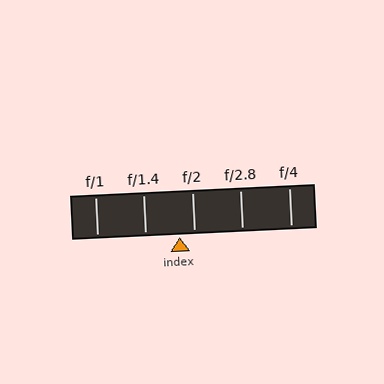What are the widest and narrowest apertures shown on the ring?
The widest aperture shown is f/1 and the narrowest is f/4.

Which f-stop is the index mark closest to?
The index mark is closest to f/2.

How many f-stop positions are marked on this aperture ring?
There are 5 f-stop positions marked.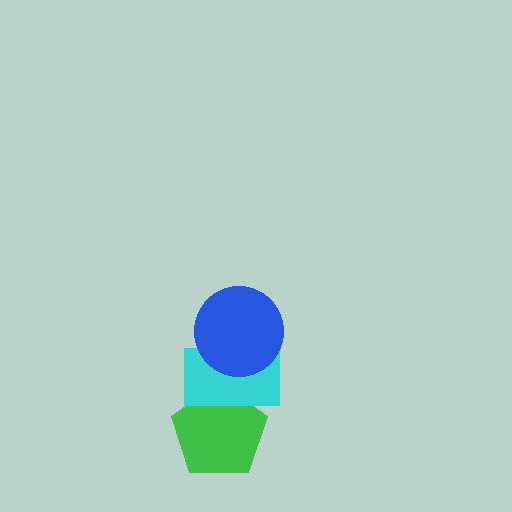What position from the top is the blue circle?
The blue circle is 1st from the top.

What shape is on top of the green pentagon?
The cyan rectangle is on top of the green pentagon.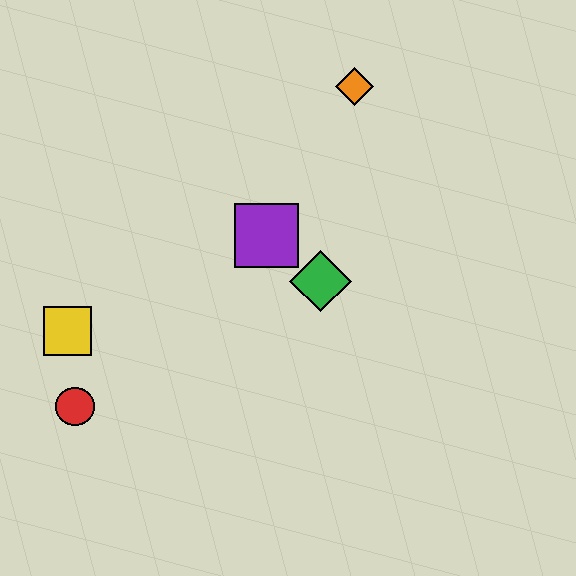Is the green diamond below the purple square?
Yes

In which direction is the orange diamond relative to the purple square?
The orange diamond is above the purple square.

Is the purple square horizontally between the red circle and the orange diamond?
Yes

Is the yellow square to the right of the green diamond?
No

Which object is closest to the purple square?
The green diamond is closest to the purple square.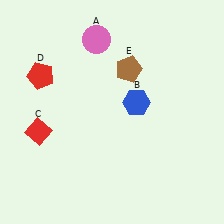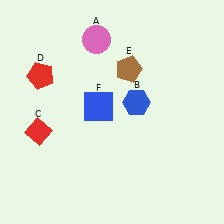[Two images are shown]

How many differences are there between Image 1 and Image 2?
There is 1 difference between the two images.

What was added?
A blue square (F) was added in Image 2.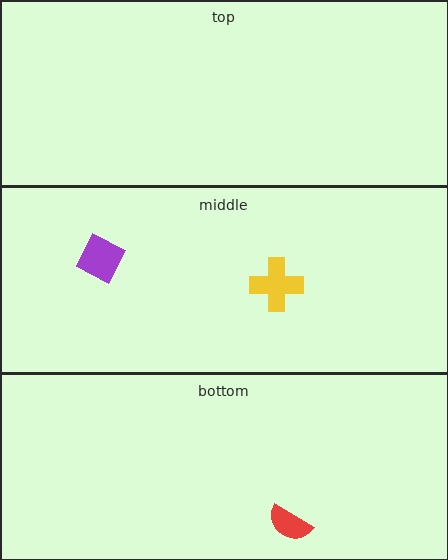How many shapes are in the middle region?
2.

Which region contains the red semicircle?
The bottom region.